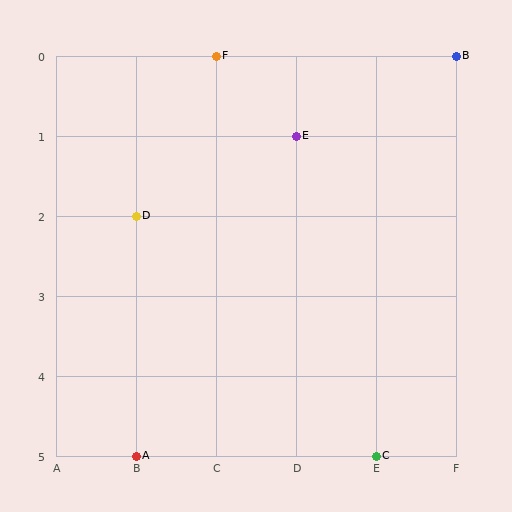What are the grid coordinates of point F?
Point F is at grid coordinates (C, 0).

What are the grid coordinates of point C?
Point C is at grid coordinates (E, 5).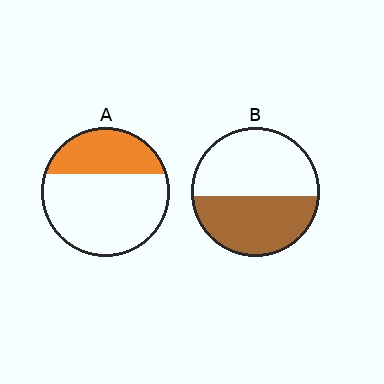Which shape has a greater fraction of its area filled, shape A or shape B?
Shape B.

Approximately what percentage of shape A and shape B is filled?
A is approximately 35% and B is approximately 45%.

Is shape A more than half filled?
No.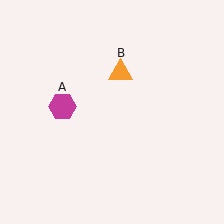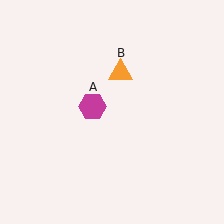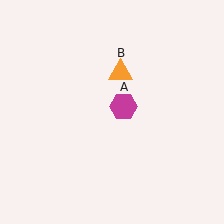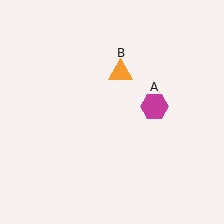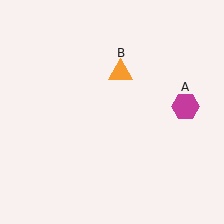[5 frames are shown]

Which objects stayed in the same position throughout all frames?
Orange triangle (object B) remained stationary.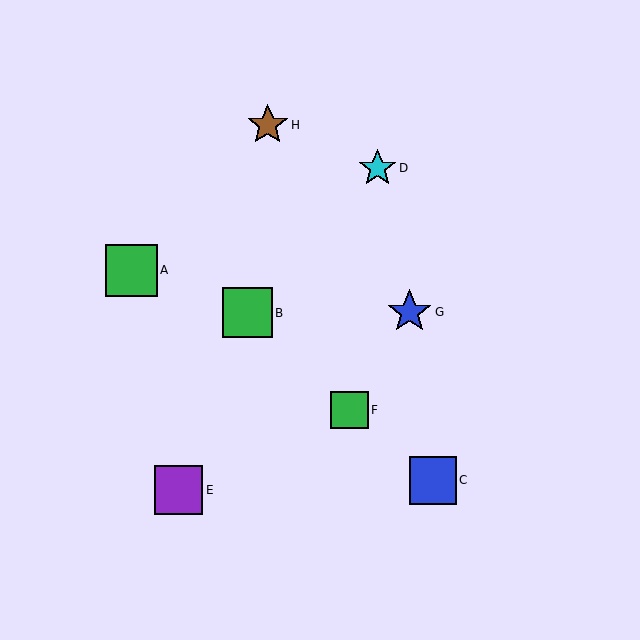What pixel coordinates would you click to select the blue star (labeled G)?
Click at (409, 312) to select the blue star G.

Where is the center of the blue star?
The center of the blue star is at (409, 312).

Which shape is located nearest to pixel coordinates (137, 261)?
The green square (labeled A) at (131, 270) is nearest to that location.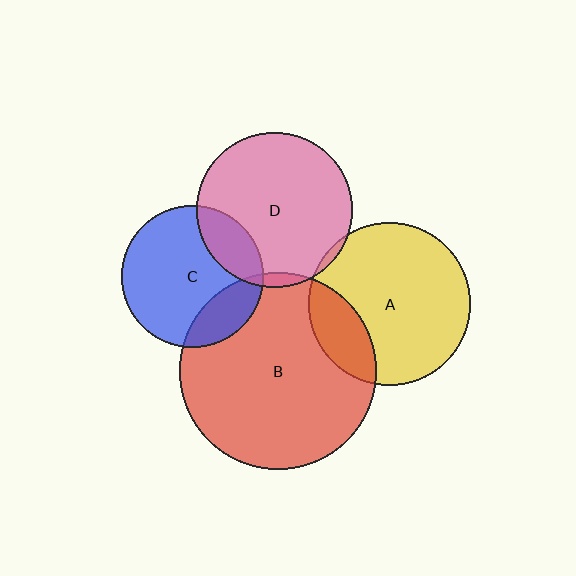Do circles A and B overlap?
Yes.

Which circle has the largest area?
Circle B (red).